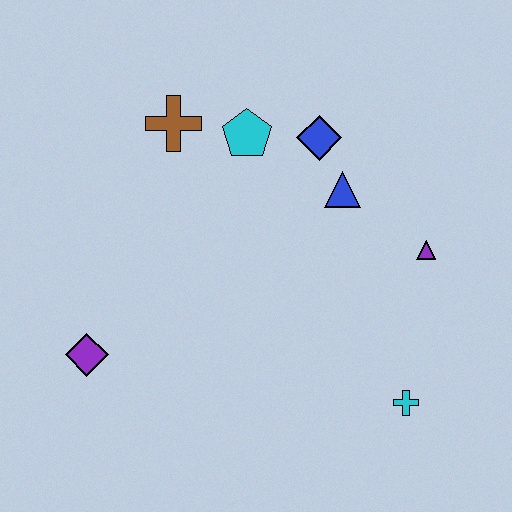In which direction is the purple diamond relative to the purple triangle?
The purple diamond is to the left of the purple triangle.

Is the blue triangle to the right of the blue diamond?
Yes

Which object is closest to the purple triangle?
The blue triangle is closest to the purple triangle.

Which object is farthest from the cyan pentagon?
The cyan cross is farthest from the cyan pentagon.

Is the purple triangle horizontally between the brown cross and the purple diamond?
No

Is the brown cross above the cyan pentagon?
Yes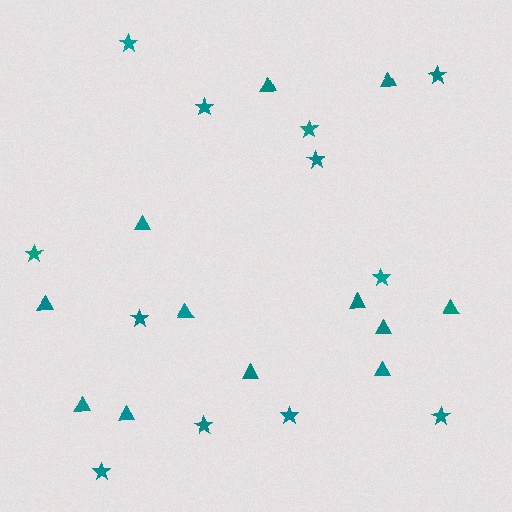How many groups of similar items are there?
There are 2 groups: one group of triangles (12) and one group of stars (12).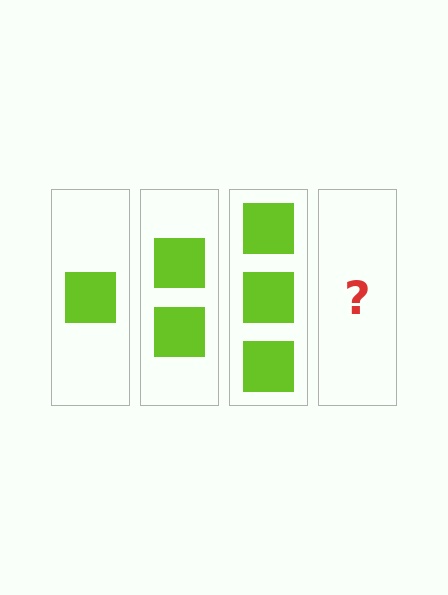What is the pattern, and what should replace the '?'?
The pattern is that each step adds one more square. The '?' should be 4 squares.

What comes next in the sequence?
The next element should be 4 squares.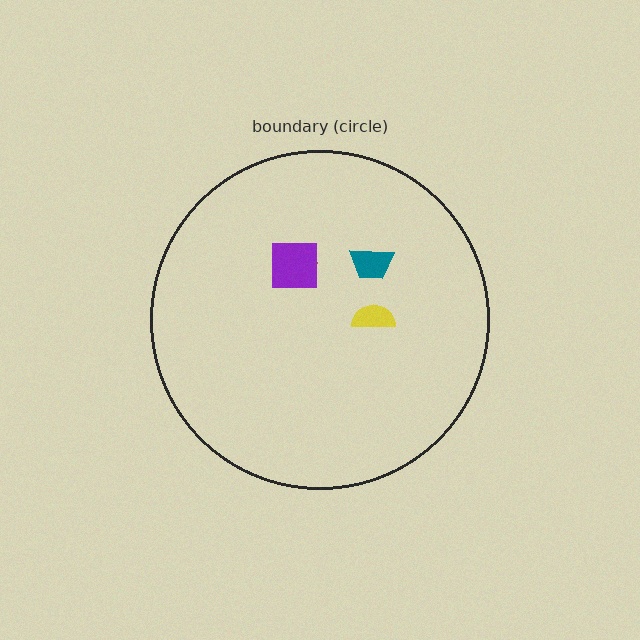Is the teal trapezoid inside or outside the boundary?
Inside.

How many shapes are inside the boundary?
4 inside, 0 outside.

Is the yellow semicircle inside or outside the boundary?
Inside.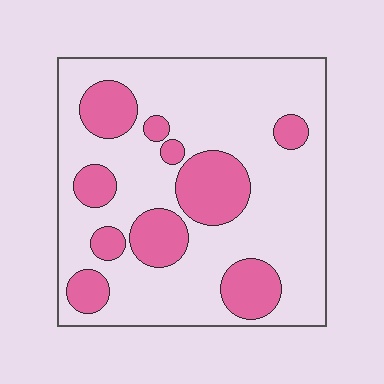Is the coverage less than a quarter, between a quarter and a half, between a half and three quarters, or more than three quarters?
Between a quarter and a half.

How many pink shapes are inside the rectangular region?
10.